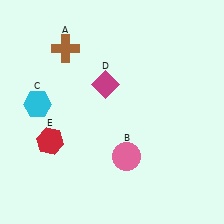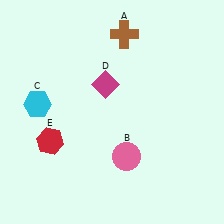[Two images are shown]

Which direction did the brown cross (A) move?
The brown cross (A) moved right.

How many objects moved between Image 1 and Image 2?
1 object moved between the two images.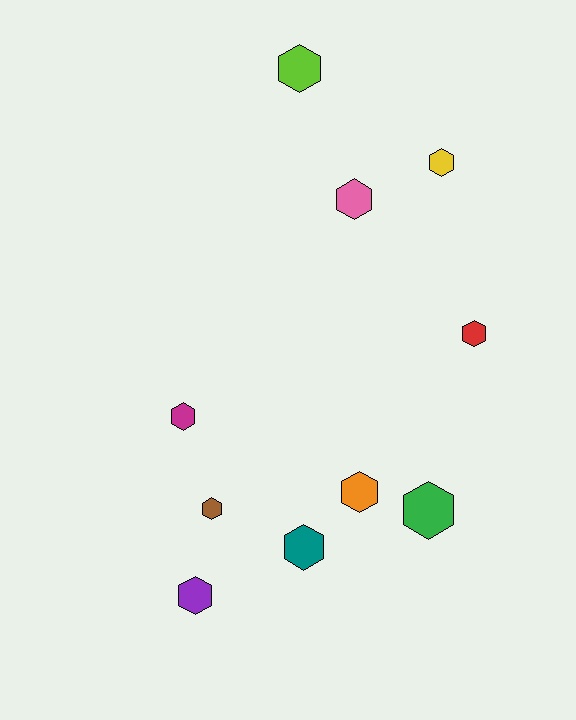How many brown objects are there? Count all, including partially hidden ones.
There is 1 brown object.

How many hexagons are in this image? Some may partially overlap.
There are 10 hexagons.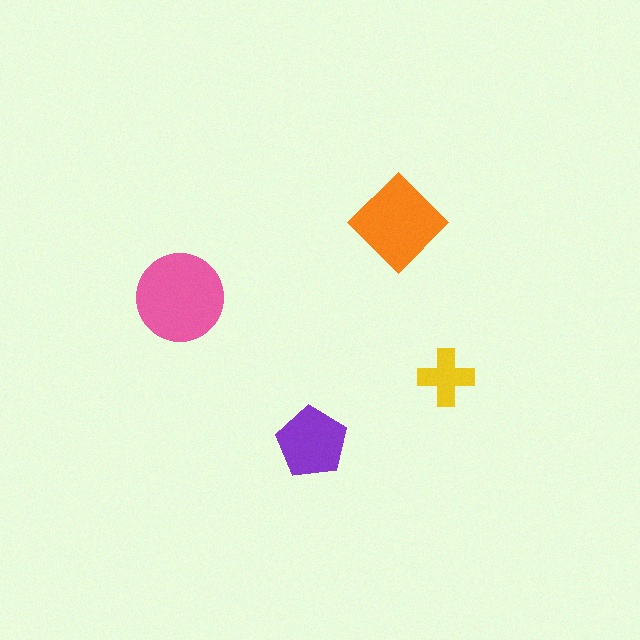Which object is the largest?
The pink circle.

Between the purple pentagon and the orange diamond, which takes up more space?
The orange diamond.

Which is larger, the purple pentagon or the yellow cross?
The purple pentagon.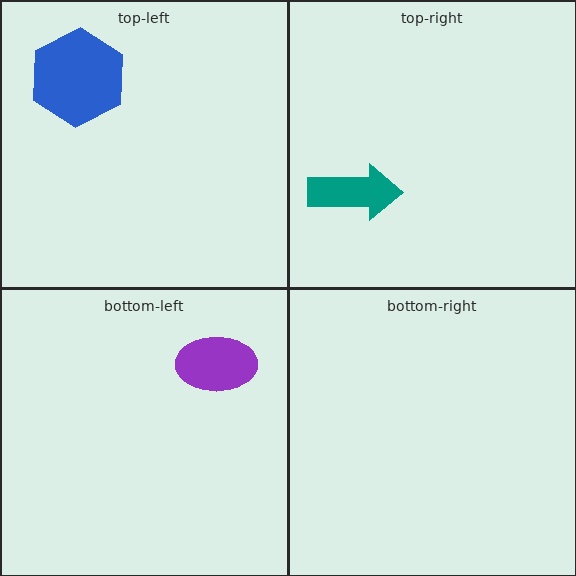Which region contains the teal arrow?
The top-right region.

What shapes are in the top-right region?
The teal arrow.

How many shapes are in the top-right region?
1.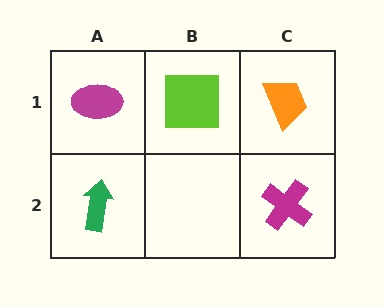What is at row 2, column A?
A green arrow.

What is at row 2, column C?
A magenta cross.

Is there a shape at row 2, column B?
No, that cell is empty.